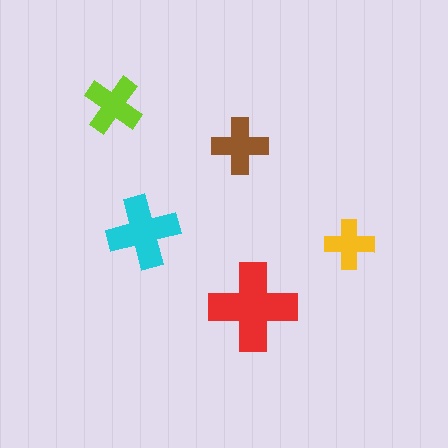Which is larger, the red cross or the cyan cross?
The red one.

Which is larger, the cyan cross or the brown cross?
The cyan one.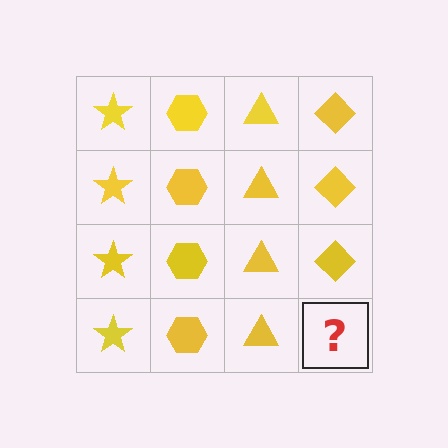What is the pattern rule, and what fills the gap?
The rule is that each column has a consistent shape. The gap should be filled with a yellow diamond.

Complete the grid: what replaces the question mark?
The question mark should be replaced with a yellow diamond.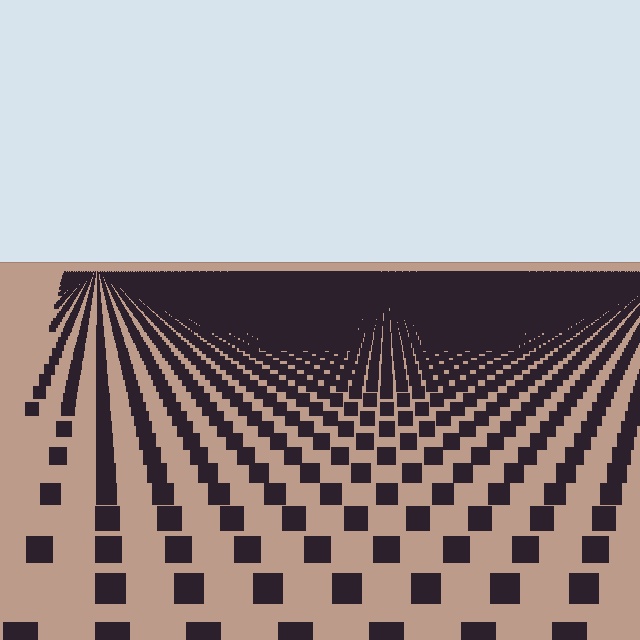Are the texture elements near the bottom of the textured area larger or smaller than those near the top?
Larger. Near the bottom, elements are closer to the viewer and appear at a bigger on-screen size.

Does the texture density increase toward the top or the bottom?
Density increases toward the top.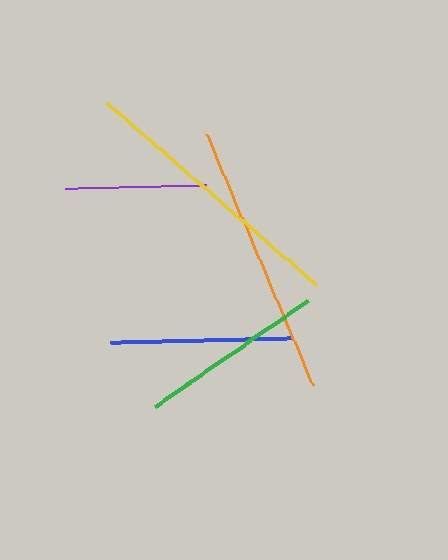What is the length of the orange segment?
The orange segment is approximately 272 pixels long.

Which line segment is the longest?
The yellow line is the longest at approximately 279 pixels.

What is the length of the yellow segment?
The yellow segment is approximately 279 pixels long.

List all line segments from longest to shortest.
From longest to shortest: yellow, orange, green, blue, purple.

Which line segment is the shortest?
The purple line is the shortest at approximately 141 pixels.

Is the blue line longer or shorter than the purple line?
The blue line is longer than the purple line.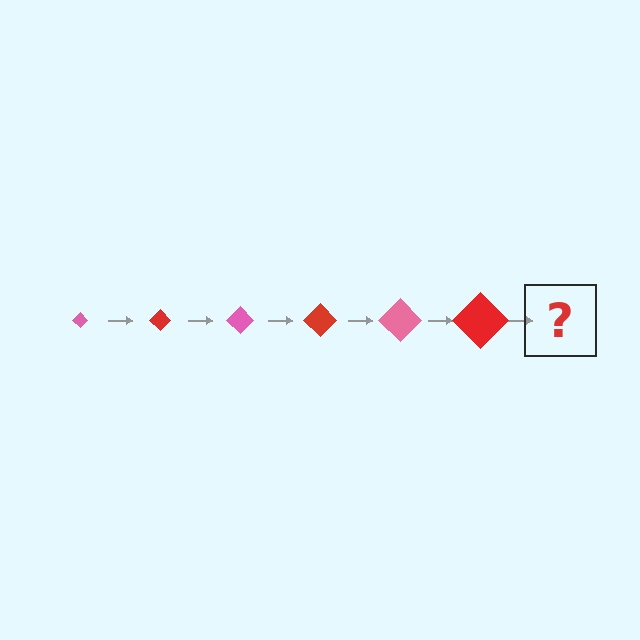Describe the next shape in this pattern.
It should be a pink diamond, larger than the previous one.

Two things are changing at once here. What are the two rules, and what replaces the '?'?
The two rules are that the diamond grows larger each step and the color cycles through pink and red. The '?' should be a pink diamond, larger than the previous one.